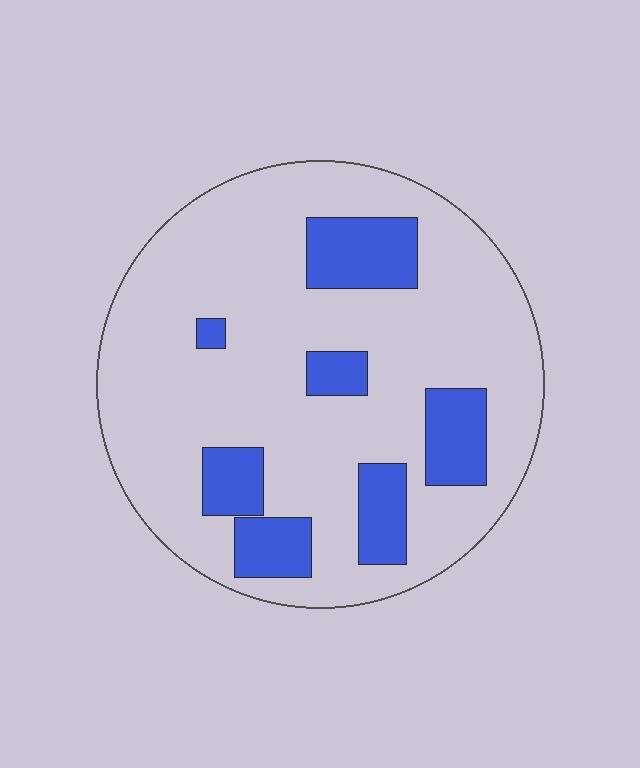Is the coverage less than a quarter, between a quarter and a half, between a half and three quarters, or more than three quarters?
Less than a quarter.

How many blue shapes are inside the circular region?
7.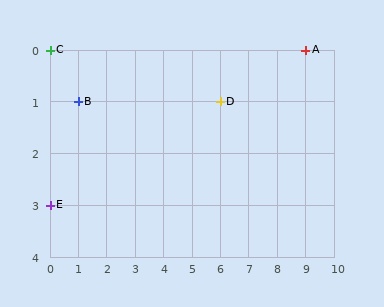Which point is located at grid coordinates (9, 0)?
Point A is at (9, 0).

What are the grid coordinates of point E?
Point E is at grid coordinates (0, 3).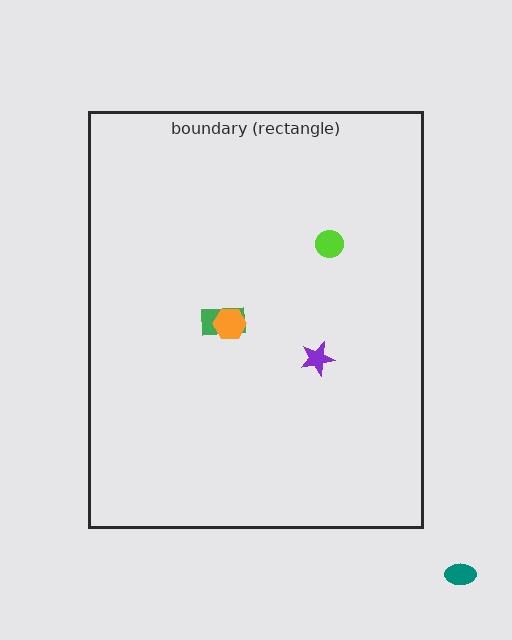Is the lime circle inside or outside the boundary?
Inside.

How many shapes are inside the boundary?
4 inside, 1 outside.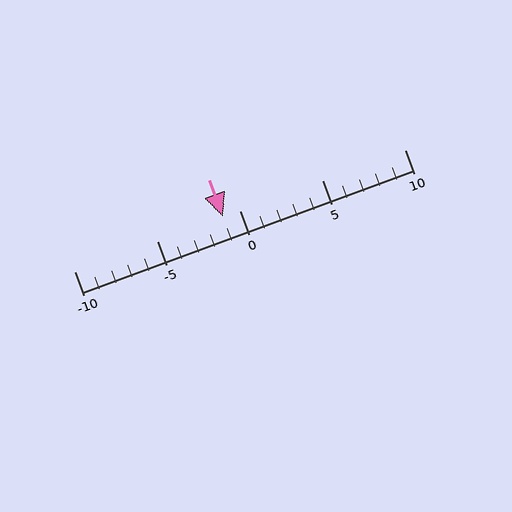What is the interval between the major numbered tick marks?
The major tick marks are spaced 5 units apart.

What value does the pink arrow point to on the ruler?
The pink arrow points to approximately -1.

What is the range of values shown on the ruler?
The ruler shows values from -10 to 10.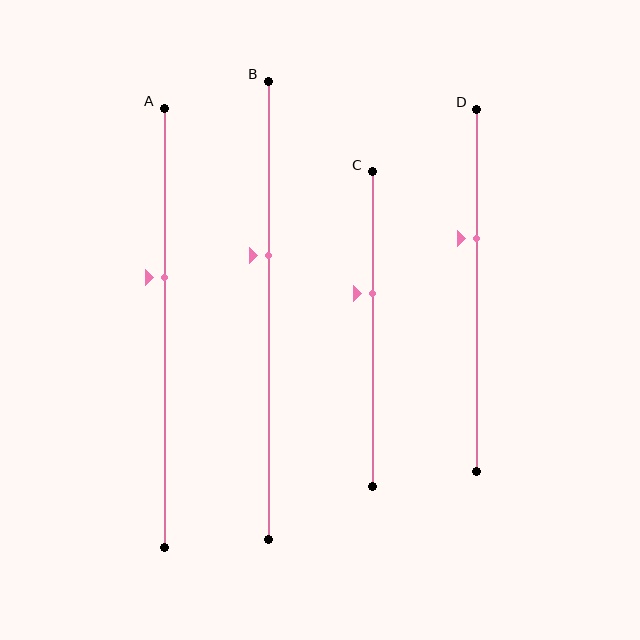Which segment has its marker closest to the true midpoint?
Segment C has its marker closest to the true midpoint.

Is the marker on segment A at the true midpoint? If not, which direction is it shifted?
No, the marker on segment A is shifted upward by about 11% of the segment length.